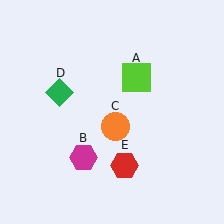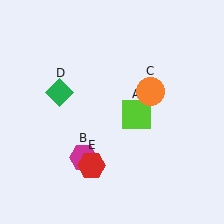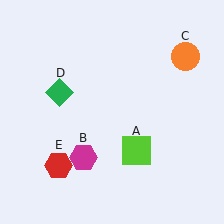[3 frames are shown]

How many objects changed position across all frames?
3 objects changed position: lime square (object A), orange circle (object C), red hexagon (object E).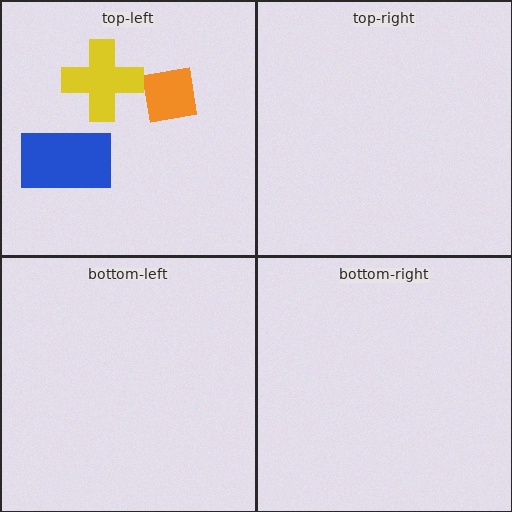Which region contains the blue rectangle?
The top-left region.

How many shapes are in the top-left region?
3.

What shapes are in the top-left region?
The blue rectangle, the orange square, the yellow cross.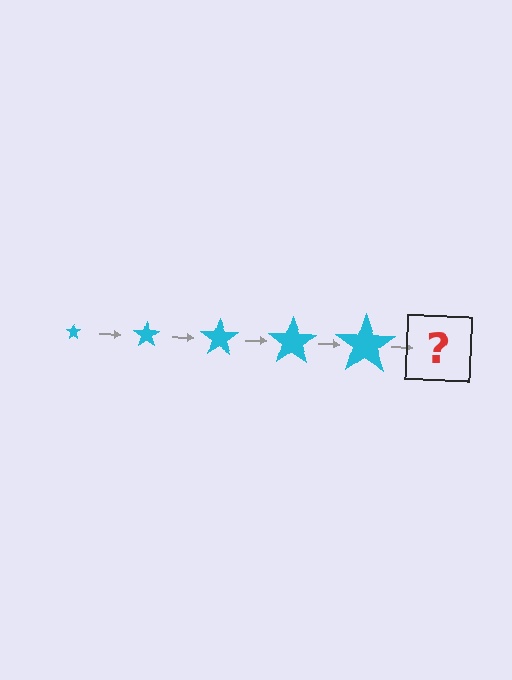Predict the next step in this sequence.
The next step is a cyan star, larger than the previous one.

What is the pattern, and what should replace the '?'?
The pattern is that the star gets progressively larger each step. The '?' should be a cyan star, larger than the previous one.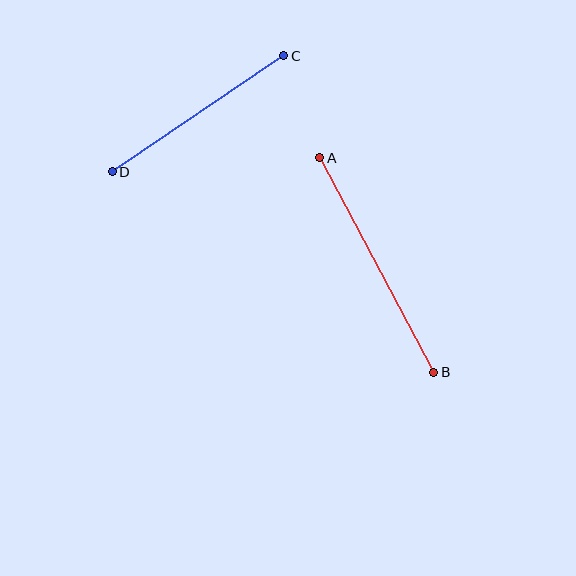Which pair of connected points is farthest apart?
Points A and B are farthest apart.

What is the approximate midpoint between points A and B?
The midpoint is at approximately (377, 265) pixels.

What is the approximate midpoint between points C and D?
The midpoint is at approximately (198, 114) pixels.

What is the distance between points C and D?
The distance is approximately 207 pixels.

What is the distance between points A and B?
The distance is approximately 242 pixels.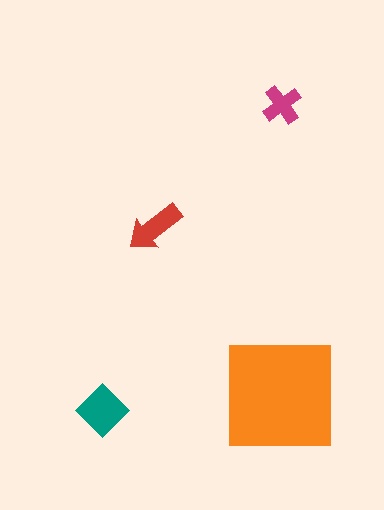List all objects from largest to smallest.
The orange square, the teal diamond, the red arrow, the magenta cross.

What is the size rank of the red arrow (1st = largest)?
3rd.